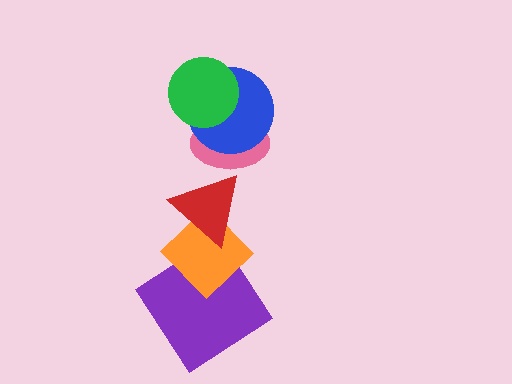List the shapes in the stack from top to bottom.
From top to bottom: the green circle, the blue circle, the pink ellipse, the red triangle, the orange diamond, the purple diamond.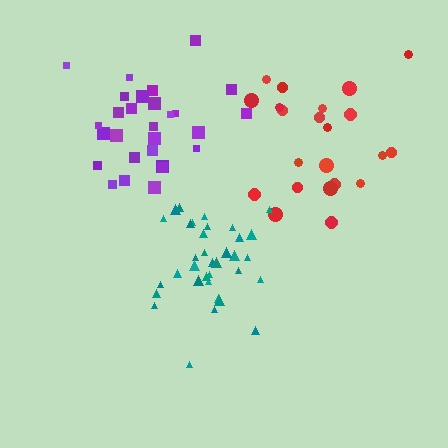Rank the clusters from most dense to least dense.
teal, purple, red.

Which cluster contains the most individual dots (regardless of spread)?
Teal (35).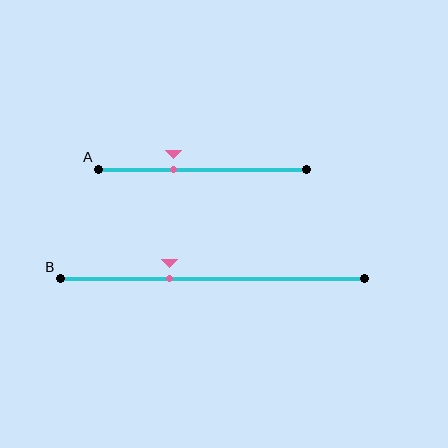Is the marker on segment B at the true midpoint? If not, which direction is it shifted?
No, the marker on segment B is shifted to the left by about 14% of the segment length.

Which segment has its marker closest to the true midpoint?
Segment A has its marker closest to the true midpoint.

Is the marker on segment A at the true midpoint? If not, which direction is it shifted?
No, the marker on segment A is shifted to the left by about 14% of the segment length.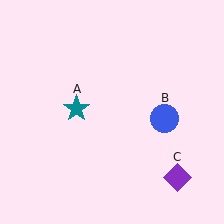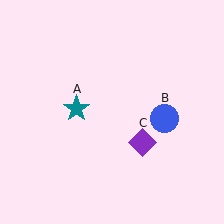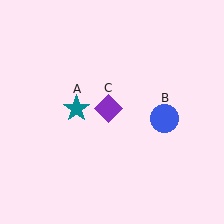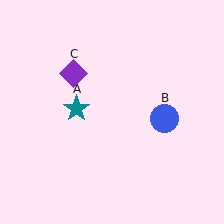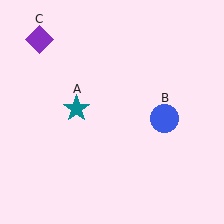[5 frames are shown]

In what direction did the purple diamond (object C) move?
The purple diamond (object C) moved up and to the left.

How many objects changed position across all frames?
1 object changed position: purple diamond (object C).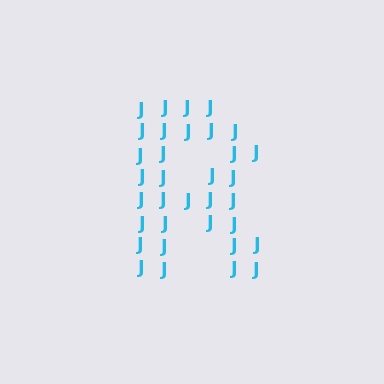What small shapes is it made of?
It is made of small letter J's.